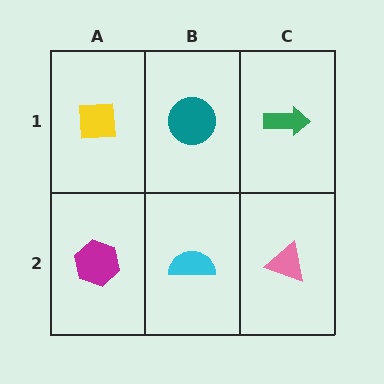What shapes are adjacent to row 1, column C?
A pink triangle (row 2, column C), a teal circle (row 1, column B).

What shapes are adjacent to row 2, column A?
A yellow square (row 1, column A), a cyan semicircle (row 2, column B).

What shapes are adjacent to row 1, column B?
A cyan semicircle (row 2, column B), a yellow square (row 1, column A), a green arrow (row 1, column C).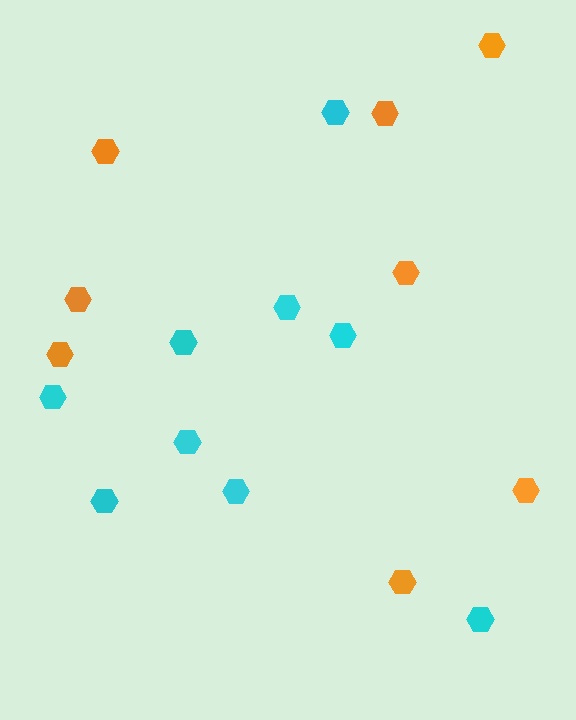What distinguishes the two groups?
There are 2 groups: one group of orange hexagons (8) and one group of cyan hexagons (9).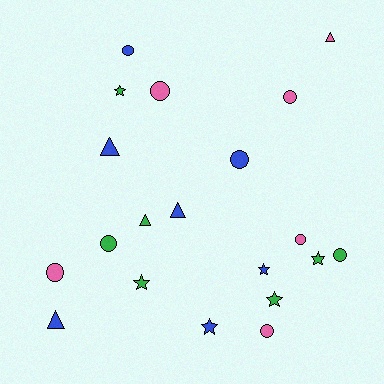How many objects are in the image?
There are 20 objects.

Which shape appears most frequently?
Circle, with 9 objects.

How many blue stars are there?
There are 2 blue stars.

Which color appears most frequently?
Blue, with 7 objects.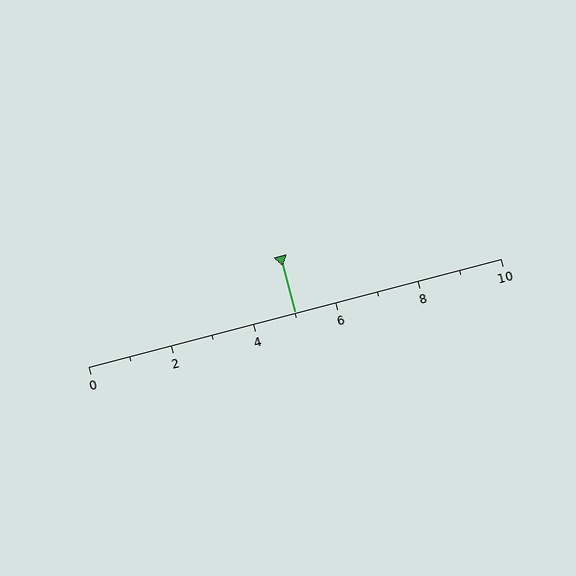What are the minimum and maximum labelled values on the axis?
The axis runs from 0 to 10.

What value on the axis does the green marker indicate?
The marker indicates approximately 5.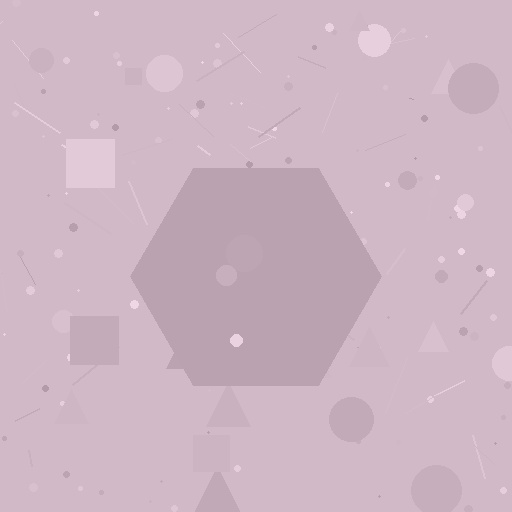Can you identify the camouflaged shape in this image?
The camouflaged shape is a hexagon.